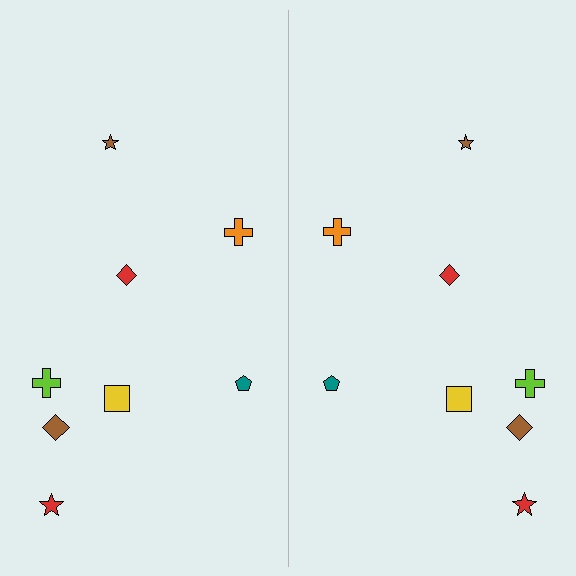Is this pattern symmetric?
Yes, this pattern has bilateral (reflection) symmetry.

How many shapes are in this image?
There are 16 shapes in this image.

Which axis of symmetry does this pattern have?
The pattern has a vertical axis of symmetry running through the center of the image.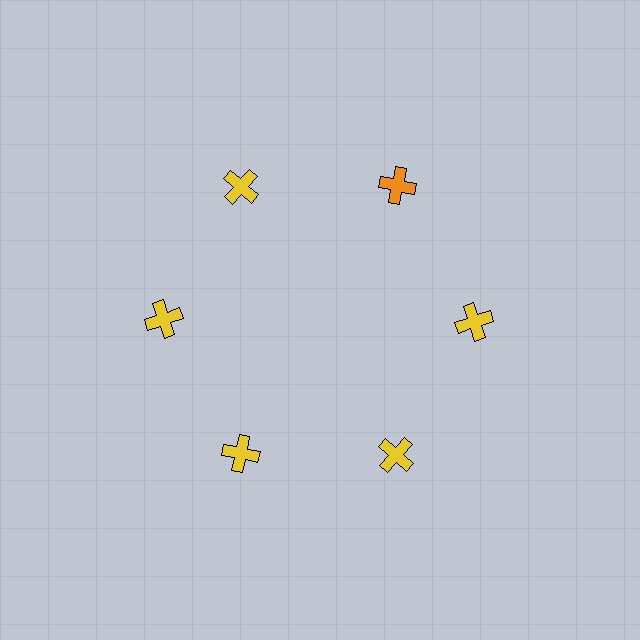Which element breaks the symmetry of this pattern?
The orange cross at roughly the 1 o'clock position breaks the symmetry. All other shapes are yellow crosses.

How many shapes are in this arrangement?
There are 6 shapes arranged in a ring pattern.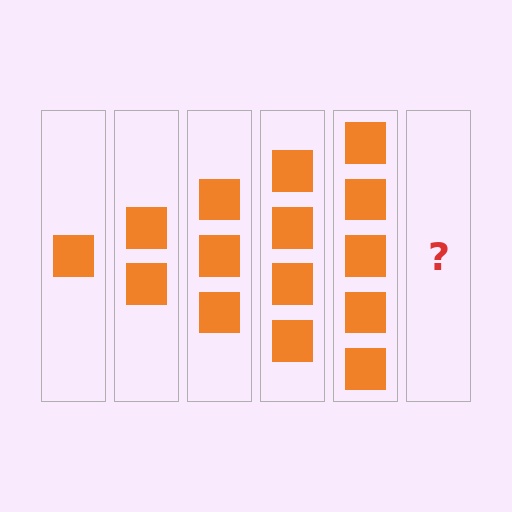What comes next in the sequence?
The next element should be 6 squares.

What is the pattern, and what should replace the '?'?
The pattern is that each step adds one more square. The '?' should be 6 squares.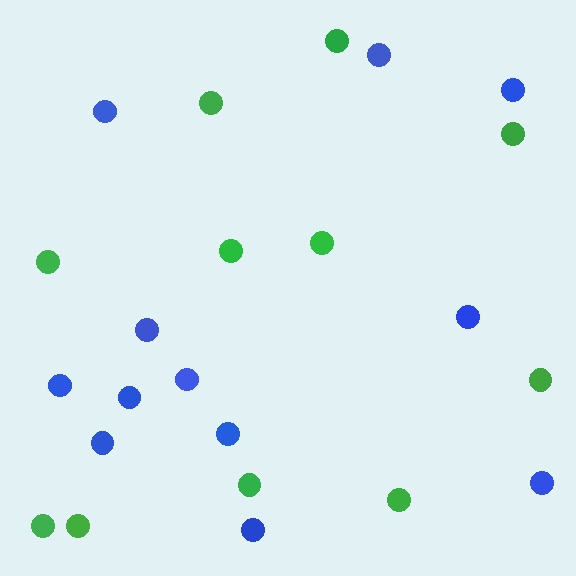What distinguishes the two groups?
There are 2 groups: one group of green circles (11) and one group of blue circles (12).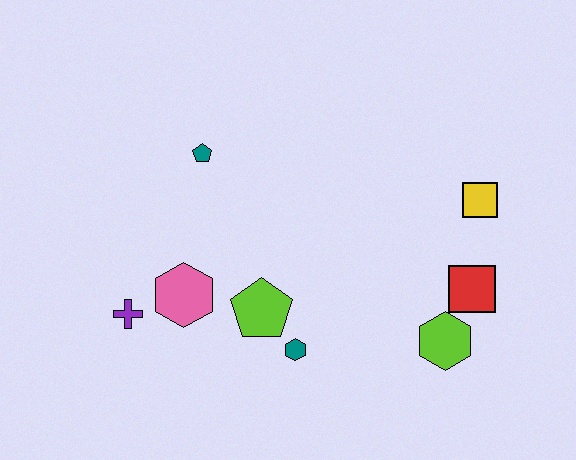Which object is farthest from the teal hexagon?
The yellow square is farthest from the teal hexagon.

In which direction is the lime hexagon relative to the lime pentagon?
The lime hexagon is to the right of the lime pentagon.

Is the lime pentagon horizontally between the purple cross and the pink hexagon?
No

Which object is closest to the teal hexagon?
The lime pentagon is closest to the teal hexagon.